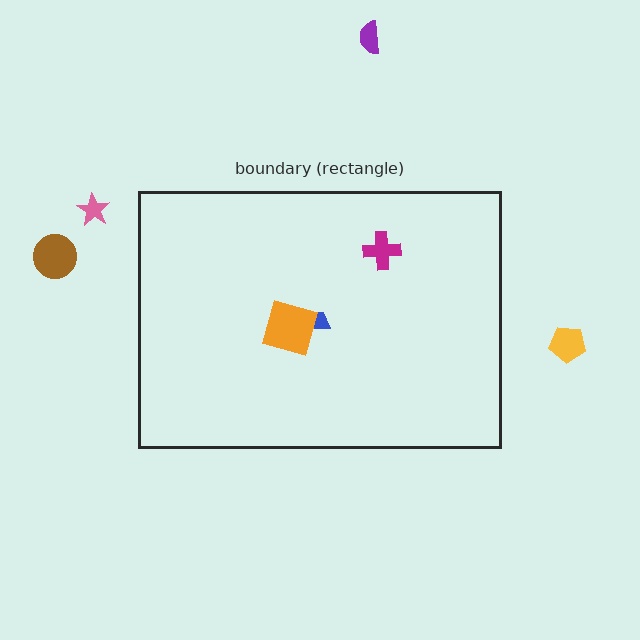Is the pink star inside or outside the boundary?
Outside.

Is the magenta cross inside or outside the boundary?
Inside.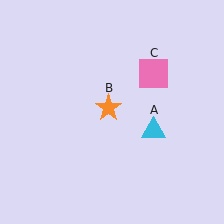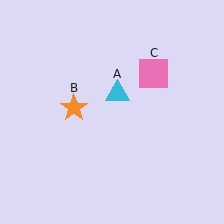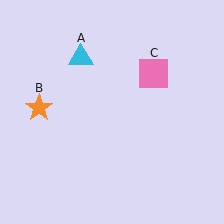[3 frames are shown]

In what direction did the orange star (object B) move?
The orange star (object B) moved left.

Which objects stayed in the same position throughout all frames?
Pink square (object C) remained stationary.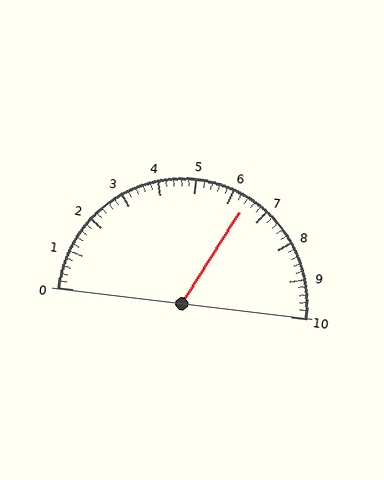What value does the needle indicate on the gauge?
The needle indicates approximately 6.4.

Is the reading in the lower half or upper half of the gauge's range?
The reading is in the upper half of the range (0 to 10).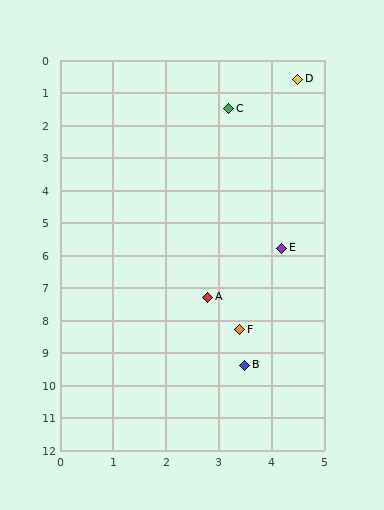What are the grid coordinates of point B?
Point B is at approximately (3.5, 9.4).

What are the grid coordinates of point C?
Point C is at approximately (3.2, 1.5).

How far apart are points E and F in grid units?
Points E and F are about 2.6 grid units apart.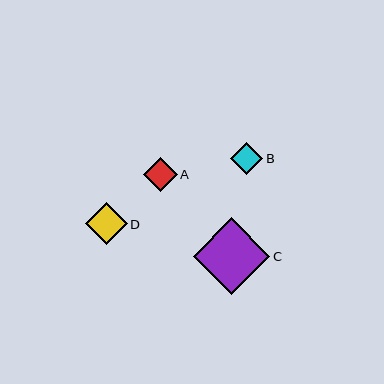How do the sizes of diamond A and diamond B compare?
Diamond A and diamond B are approximately the same size.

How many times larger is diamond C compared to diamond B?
Diamond C is approximately 2.4 times the size of diamond B.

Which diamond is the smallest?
Diamond B is the smallest with a size of approximately 32 pixels.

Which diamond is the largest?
Diamond C is the largest with a size of approximately 77 pixels.